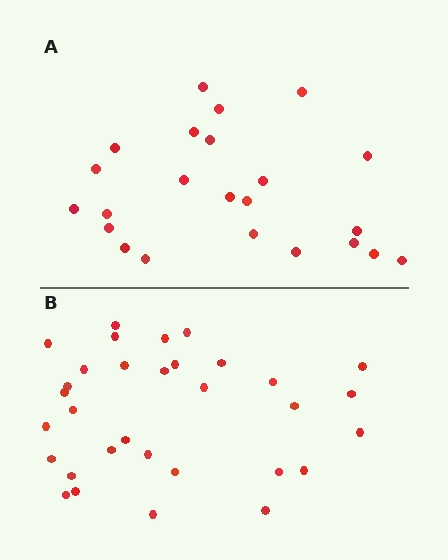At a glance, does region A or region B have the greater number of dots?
Region B (the bottom region) has more dots.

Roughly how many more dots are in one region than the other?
Region B has roughly 8 or so more dots than region A.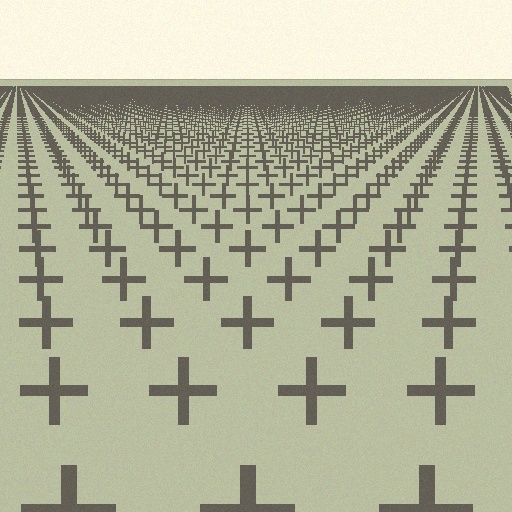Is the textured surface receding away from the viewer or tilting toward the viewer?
The surface is receding away from the viewer. Texture elements get smaller and denser toward the top.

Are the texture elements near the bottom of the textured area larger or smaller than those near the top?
Larger. Near the bottom, elements are closer to the viewer and appear at a bigger on-screen size.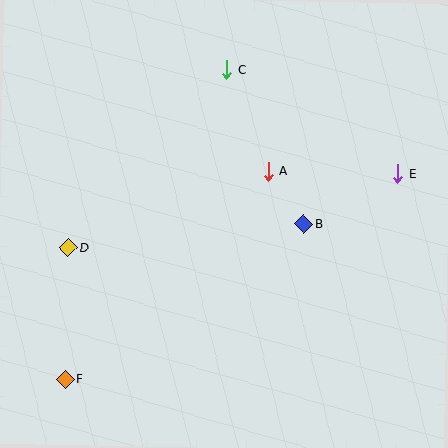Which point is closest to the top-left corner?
Point C is closest to the top-left corner.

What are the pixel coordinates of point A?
Point A is at (268, 171).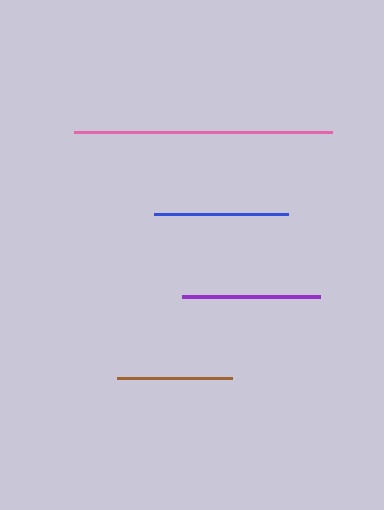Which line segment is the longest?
The pink line is the longest at approximately 259 pixels.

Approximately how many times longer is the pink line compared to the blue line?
The pink line is approximately 1.9 times the length of the blue line.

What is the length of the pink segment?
The pink segment is approximately 259 pixels long.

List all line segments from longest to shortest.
From longest to shortest: pink, purple, blue, brown.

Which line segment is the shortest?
The brown line is the shortest at approximately 115 pixels.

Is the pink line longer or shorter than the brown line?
The pink line is longer than the brown line.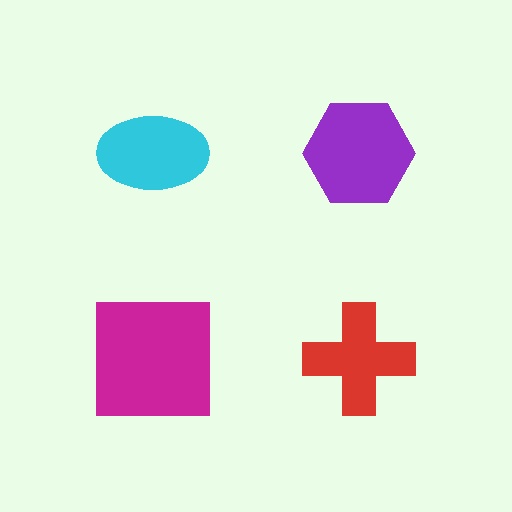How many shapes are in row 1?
2 shapes.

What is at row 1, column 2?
A purple hexagon.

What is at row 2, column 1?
A magenta square.